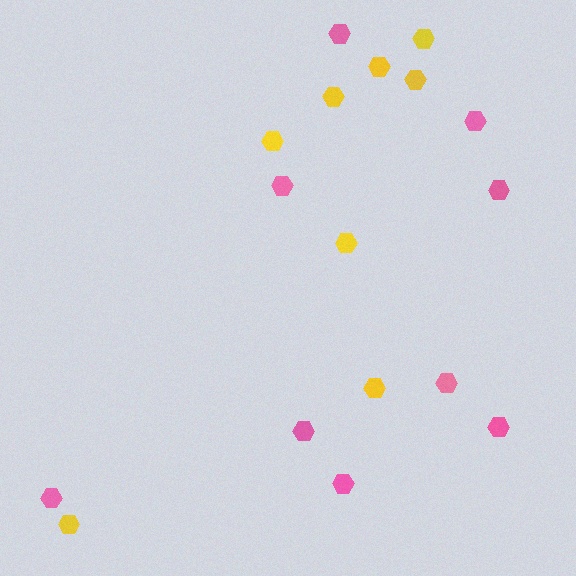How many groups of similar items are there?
There are 2 groups: one group of yellow hexagons (8) and one group of pink hexagons (9).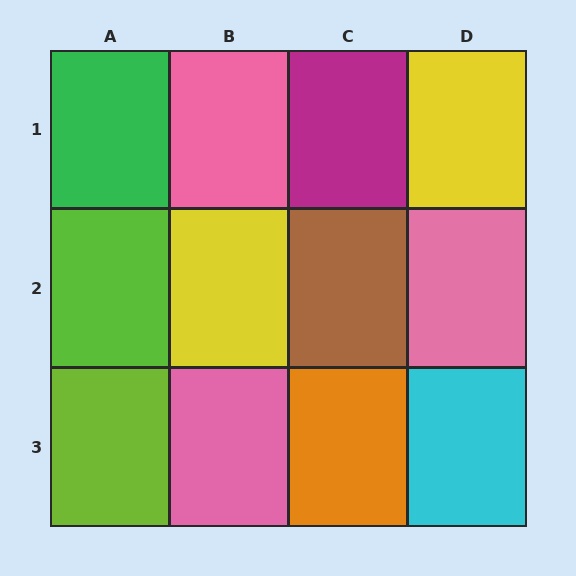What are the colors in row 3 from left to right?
Lime, pink, orange, cyan.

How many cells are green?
1 cell is green.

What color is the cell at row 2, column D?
Pink.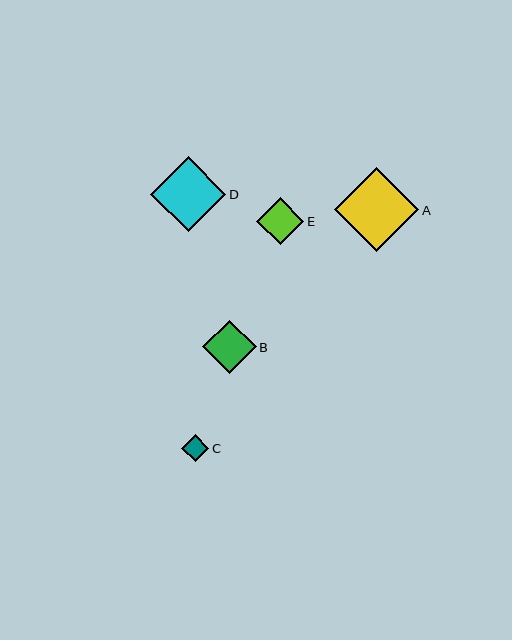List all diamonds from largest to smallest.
From largest to smallest: A, D, B, E, C.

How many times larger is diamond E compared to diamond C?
Diamond E is approximately 1.8 times the size of diamond C.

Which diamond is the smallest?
Diamond C is the smallest with a size of approximately 27 pixels.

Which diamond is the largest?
Diamond A is the largest with a size of approximately 85 pixels.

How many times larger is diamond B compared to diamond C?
Diamond B is approximately 2.0 times the size of diamond C.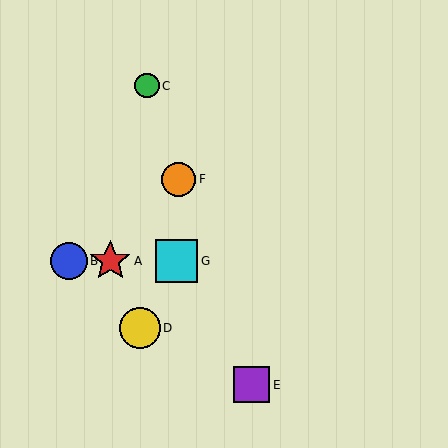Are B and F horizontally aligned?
No, B is at y≈261 and F is at y≈179.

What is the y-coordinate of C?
Object C is at y≈86.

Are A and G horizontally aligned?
Yes, both are at y≈261.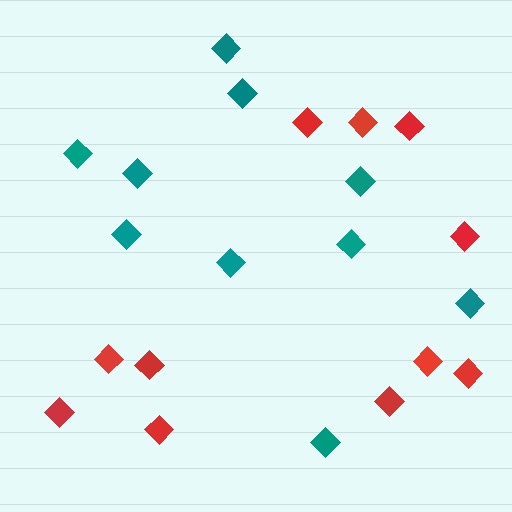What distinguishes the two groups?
There are 2 groups: one group of teal diamonds (10) and one group of red diamonds (11).